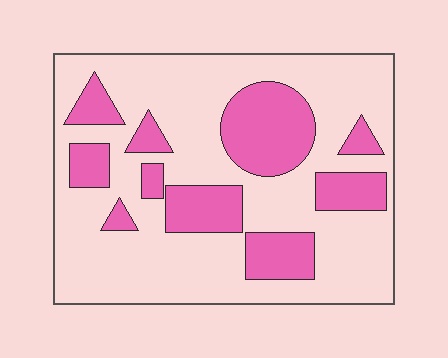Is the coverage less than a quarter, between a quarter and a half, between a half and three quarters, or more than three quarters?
Between a quarter and a half.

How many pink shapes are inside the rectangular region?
10.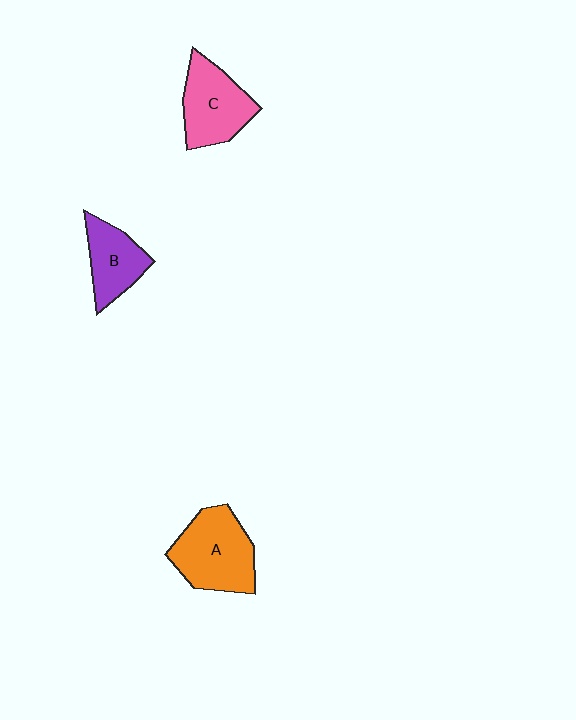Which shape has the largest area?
Shape A (orange).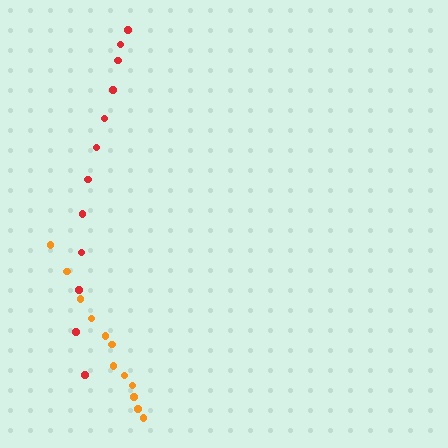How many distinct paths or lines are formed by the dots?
There are 2 distinct paths.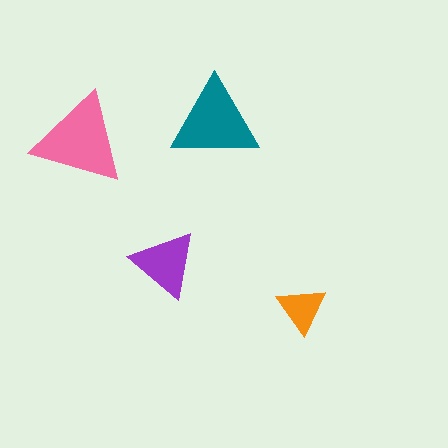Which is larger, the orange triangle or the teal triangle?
The teal one.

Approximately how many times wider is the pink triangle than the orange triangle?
About 2 times wider.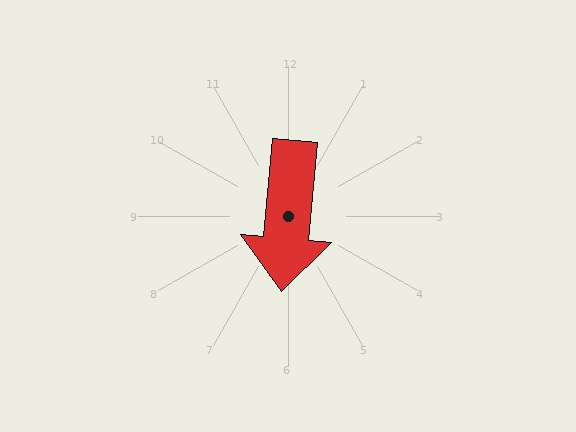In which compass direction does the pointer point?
South.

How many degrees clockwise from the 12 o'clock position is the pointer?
Approximately 185 degrees.